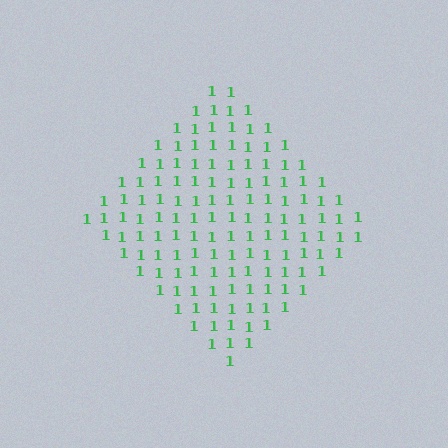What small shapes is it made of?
It is made of small digit 1's.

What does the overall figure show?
The overall figure shows a diamond.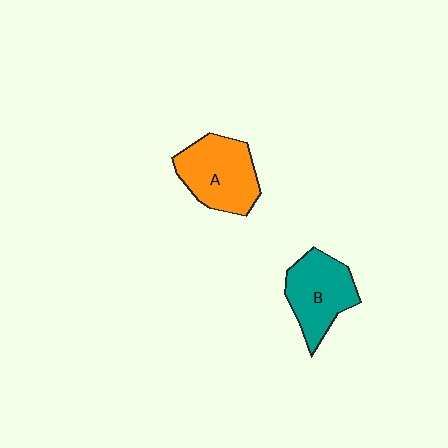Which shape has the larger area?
Shape A (orange).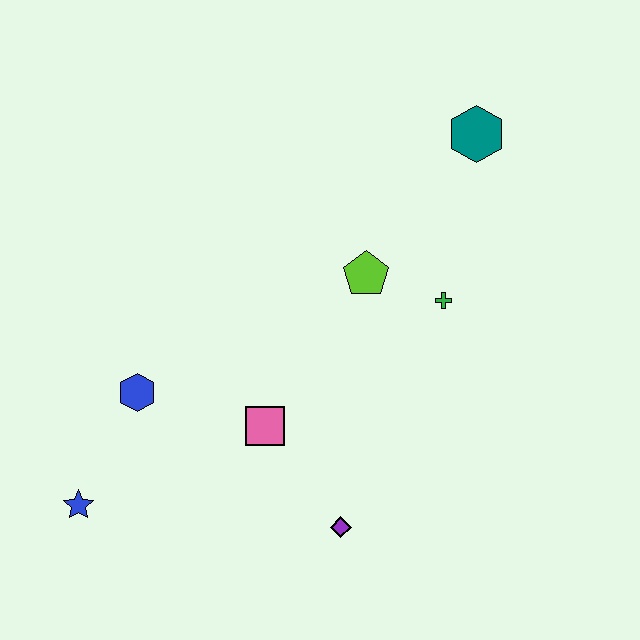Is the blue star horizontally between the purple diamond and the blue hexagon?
No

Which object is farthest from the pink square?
The teal hexagon is farthest from the pink square.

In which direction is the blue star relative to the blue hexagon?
The blue star is below the blue hexagon.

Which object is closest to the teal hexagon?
The green cross is closest to the teal hexagon.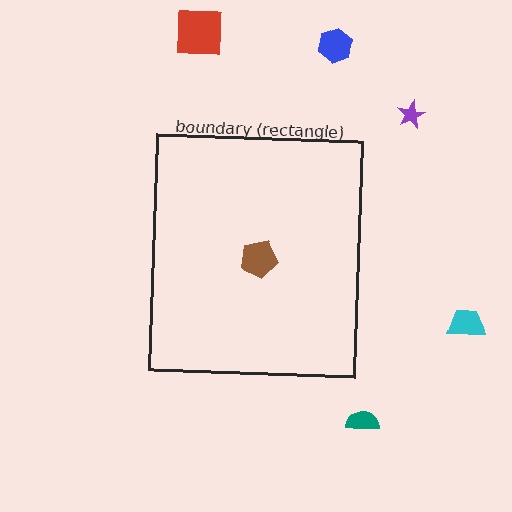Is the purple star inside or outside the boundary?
Outside.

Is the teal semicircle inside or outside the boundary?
Outside.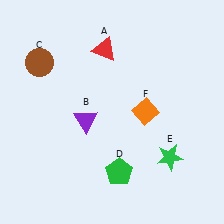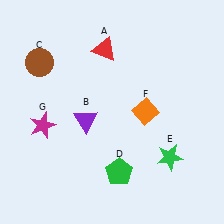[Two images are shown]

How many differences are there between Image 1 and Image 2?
There is 1 difference between the two images.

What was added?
A magenta star (G) was added in Image 2.